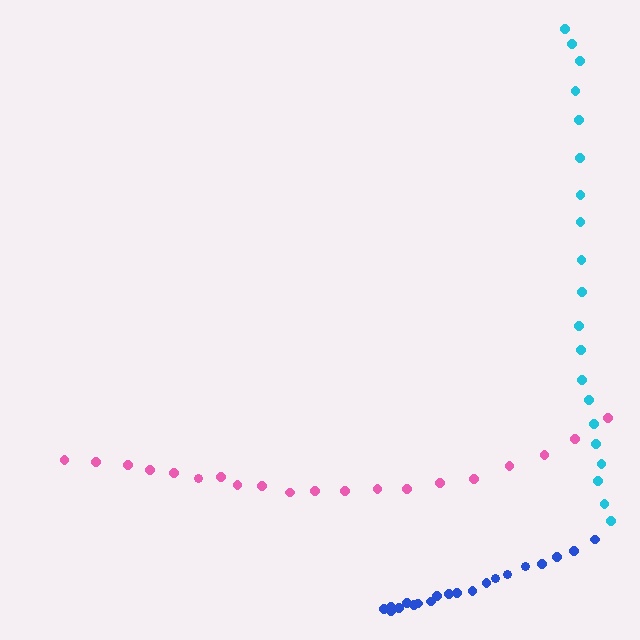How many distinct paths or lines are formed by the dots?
There are 3 distinct paths.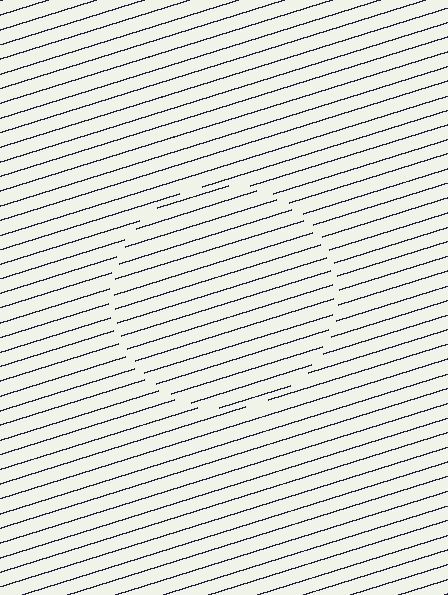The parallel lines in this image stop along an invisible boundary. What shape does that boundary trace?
An illusory circle. The interior of the shape contains the same grating, shifted by half a period — the contour is defined by the phase discontinuity where line-ends from the inner and outer gratings abut.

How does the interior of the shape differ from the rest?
The interior of the shape contains the same grating, shifted by half a period — the contour is defined by the phase discontinuity where line-ends from the inner and outer gratings abut.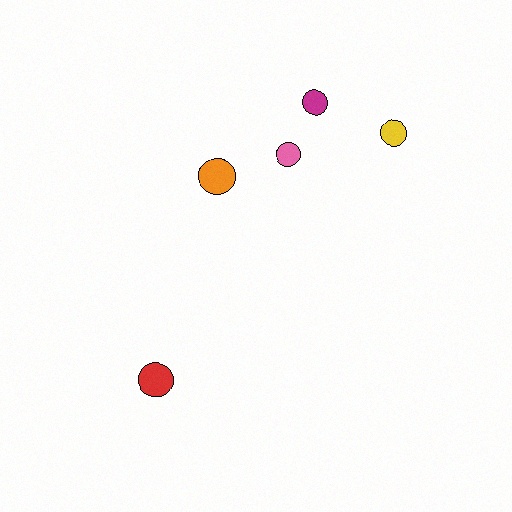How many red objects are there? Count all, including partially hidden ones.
There is 1 red object.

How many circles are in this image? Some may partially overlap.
There are 5 circles.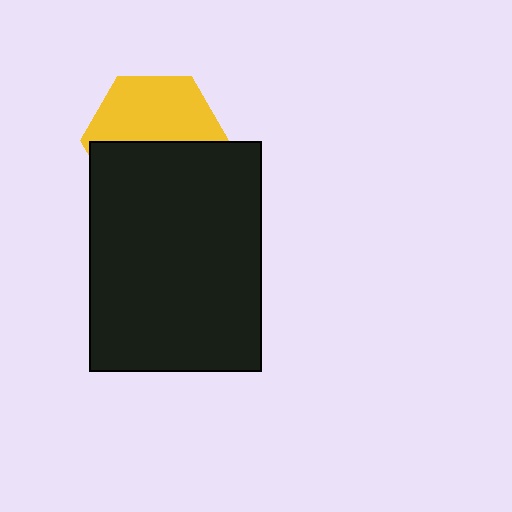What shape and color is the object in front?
The object in front is a black rectangle.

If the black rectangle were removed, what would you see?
You would see the complete yellow hexagon.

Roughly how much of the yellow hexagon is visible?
About half of it is visible (roughly 52%).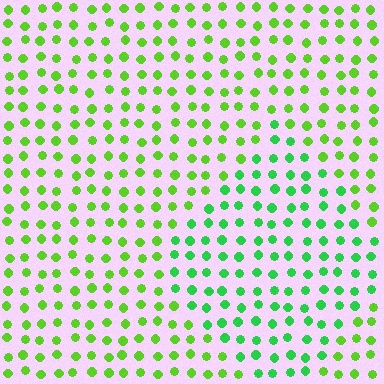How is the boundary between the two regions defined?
The boundary is defined purely by a slight shift in hue (about 30 degrees). Spacing, size, and orientation are identical on both sides.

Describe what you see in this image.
The image is filled with small lime elements in a uniform arrangement. A diamond-shaped region is visible where the elements are tinted to a slightly different hue, forming a subtle color boundary.